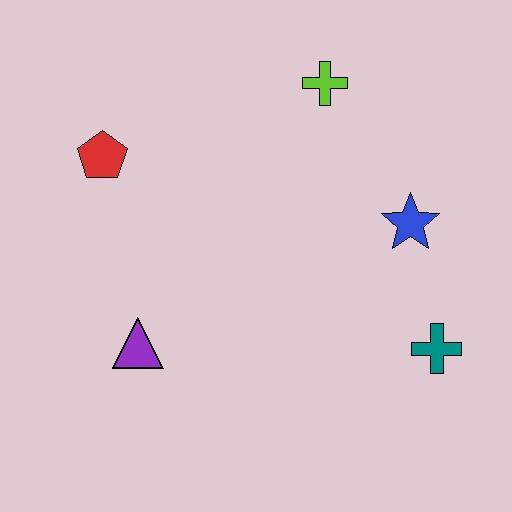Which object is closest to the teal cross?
The blue star is closest to the teal cross.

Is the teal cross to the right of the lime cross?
Yes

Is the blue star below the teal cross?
No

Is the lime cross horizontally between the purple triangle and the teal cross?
Yes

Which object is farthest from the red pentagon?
The teal cross is farthest from the red pentagon.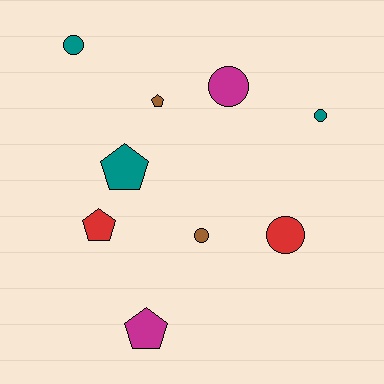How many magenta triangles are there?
There are no magenta triangles.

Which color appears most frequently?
Teal, with 3 objects.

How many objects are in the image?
There are 9 objects.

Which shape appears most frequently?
Circle, with 5 objects.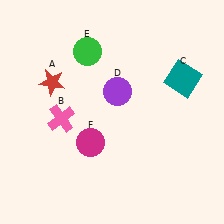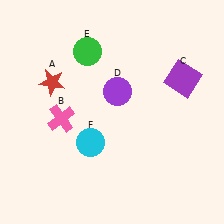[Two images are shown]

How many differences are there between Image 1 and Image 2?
There are 2 differences between the two images.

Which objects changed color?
C changed from teal to purple. F changed from magenta to cyan.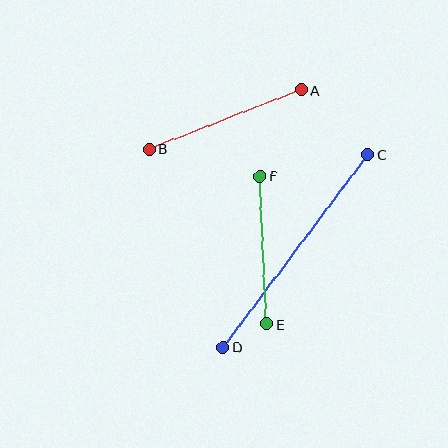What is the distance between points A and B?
The distance is approximately 163 pixels.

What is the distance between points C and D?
The distance is approximately 241 pixels.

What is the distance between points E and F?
The distance is approximately 148 pixels.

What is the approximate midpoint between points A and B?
The midpoint is at approximately (225, 120) pixels.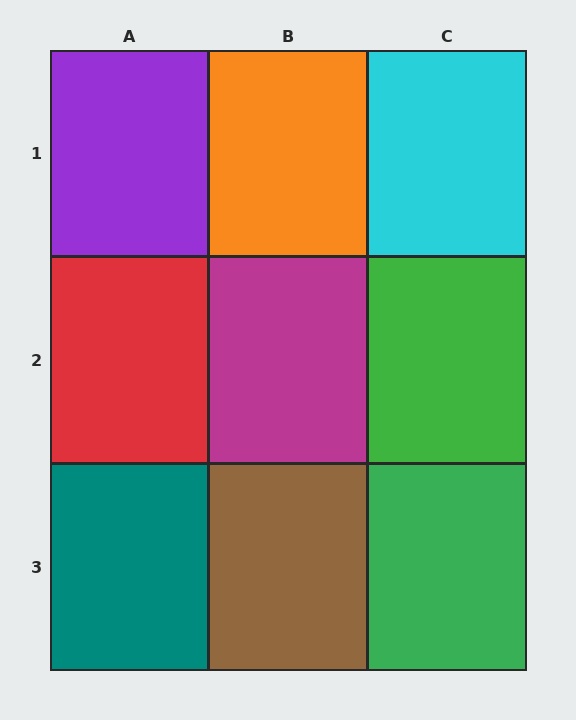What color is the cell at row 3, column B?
Brown.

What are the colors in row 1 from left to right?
Purple, orange, cyan.